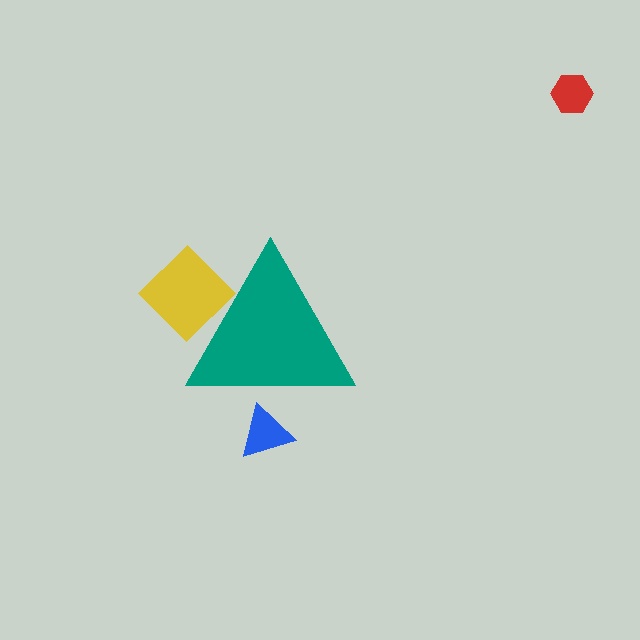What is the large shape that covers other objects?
A teal triangle.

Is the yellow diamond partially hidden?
Yes, the yellow diamond is partially hidden behind the teal triangle.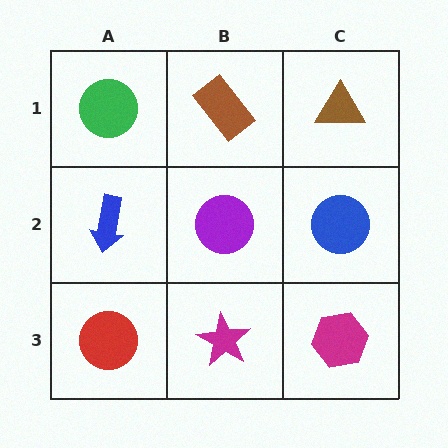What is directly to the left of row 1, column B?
A green circle.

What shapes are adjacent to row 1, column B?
A purple circle (row 2, column B), a green circle (row 1, column A), a brown triangle (row 1, column C).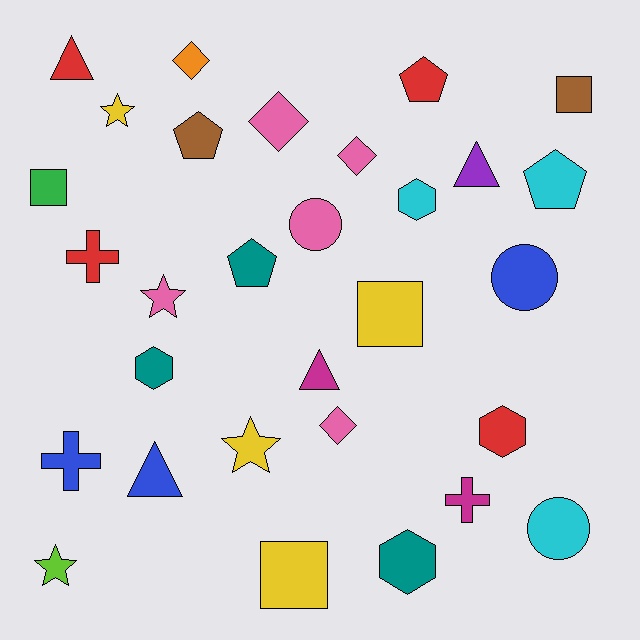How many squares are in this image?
There are 4 squares.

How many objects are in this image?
There are 30 objects.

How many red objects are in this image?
There are 4 red objects.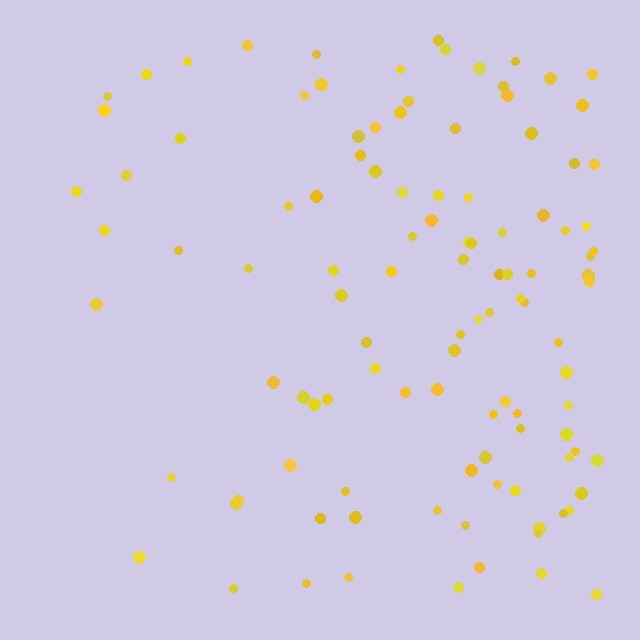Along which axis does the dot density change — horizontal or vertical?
Horizontal.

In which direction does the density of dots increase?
From left to right, with the right side densest.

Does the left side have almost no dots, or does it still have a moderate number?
Still a moderate number, just noticeably fewer than the right.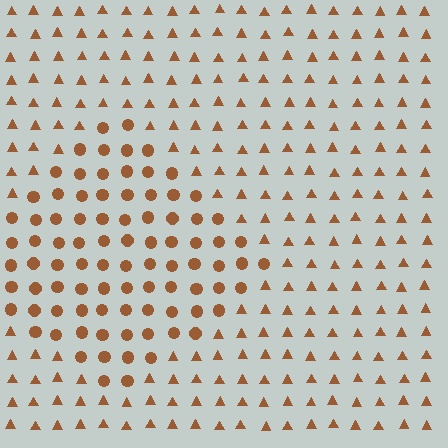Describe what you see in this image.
The image is filled with small brown elements arranged in a uniform grid. A diamond-shaped region contains circles, while the surrounding area contains triangles. The boundary is defined purely by the change in element shape.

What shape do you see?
I see a diamond.